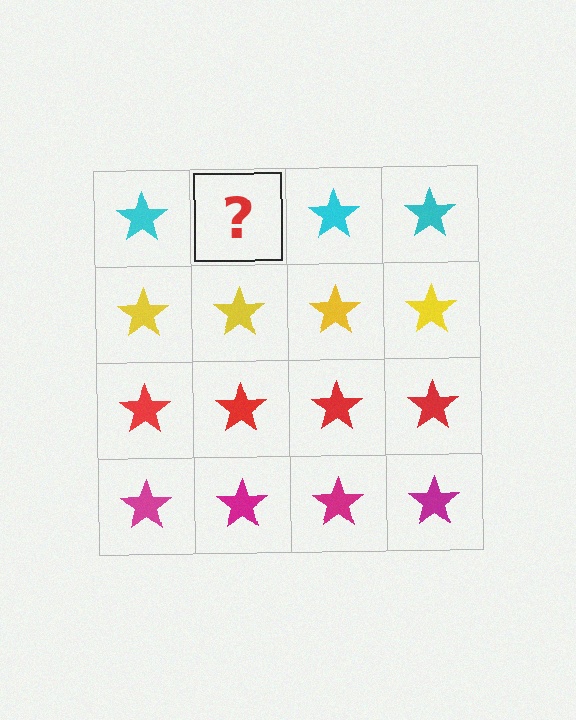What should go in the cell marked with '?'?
The missing cell should contain a cyan star.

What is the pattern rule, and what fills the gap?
The rule is that each row has a consistent color. The gap should be filled with a cyan star.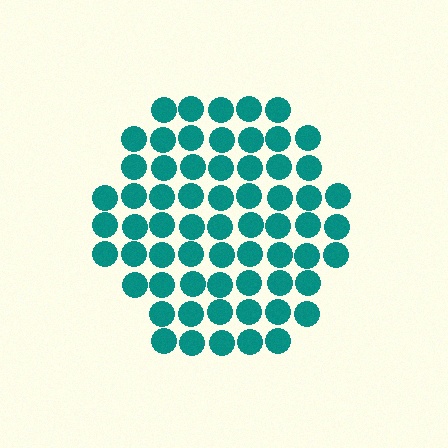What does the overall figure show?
The overall figure shows a hexagon.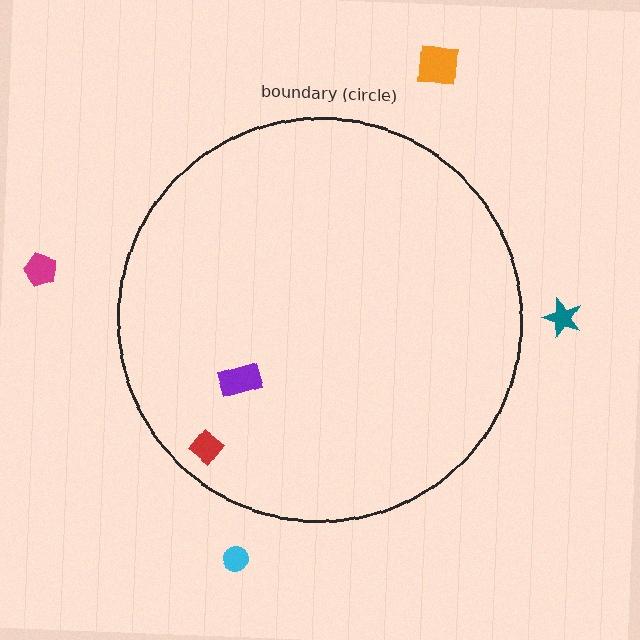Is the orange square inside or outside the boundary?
Outside.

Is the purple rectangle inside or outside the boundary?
Inside.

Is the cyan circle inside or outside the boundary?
Outside.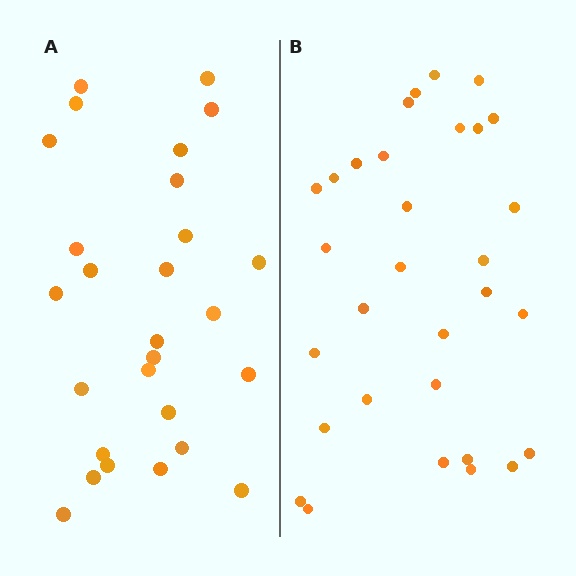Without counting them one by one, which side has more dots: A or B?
Region B (the right region) has more dots.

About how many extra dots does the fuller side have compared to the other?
Region B has about 4 more dots than region A.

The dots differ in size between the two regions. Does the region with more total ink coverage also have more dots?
No. Region A has more total ink coverage because its dots are larger, but region B actually contains more individual dots. Total area can be misleading — the number of items is what matters here.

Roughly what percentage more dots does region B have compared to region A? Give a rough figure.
About 15% more.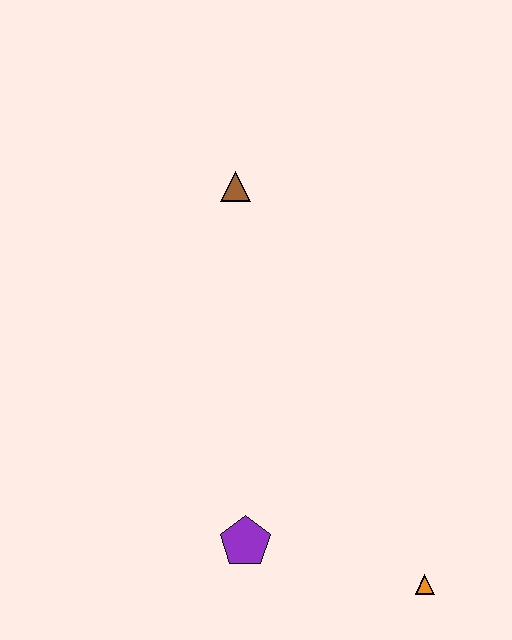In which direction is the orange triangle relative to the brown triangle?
The orange triangle is below the brown triangle.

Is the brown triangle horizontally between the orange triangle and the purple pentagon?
No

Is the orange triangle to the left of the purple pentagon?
No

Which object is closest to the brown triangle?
The purple pentagon is closest to the brown triangle.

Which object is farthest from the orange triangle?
The brown triangle is farthest from the orange triangle.